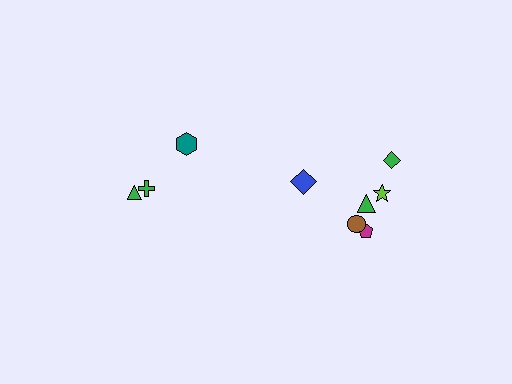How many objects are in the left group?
There are 3 objects.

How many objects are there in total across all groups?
There are 9 objects.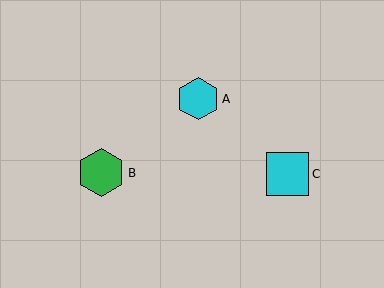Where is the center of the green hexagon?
The center of the green hexagon is at (101, 173).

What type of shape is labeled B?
Shape B is a green hexagon.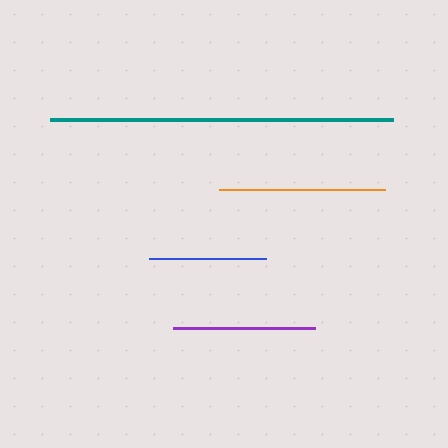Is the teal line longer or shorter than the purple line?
The teal line is longer than the purple line.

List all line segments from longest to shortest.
From longest to shortest: teal, orange, purple, blue.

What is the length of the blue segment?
The blue segment is approximately 116 pixels long.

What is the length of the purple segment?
The purple segment is approximately 142 pixels long.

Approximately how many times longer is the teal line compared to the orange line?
The teal line is approximately 2.1 times the length of the orange line.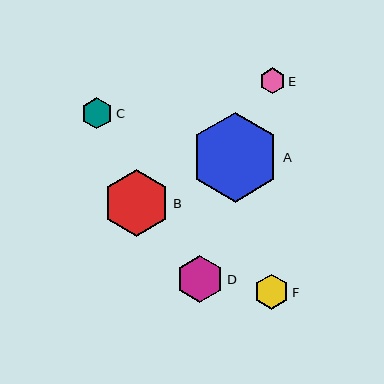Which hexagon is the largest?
Hexagon A is the largest with a size of approximately 90 pixels.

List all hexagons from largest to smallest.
From largest to smallest: A, B, D, F, C, E.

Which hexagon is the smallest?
Hexagon E is the smallest with a size of approximately 26 pixels.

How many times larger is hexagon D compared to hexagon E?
Hexagon D is approximately 1.8 times the size of hexagon E.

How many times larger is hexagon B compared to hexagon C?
Hexagon B is approximately 2.1 times the size of hexagon C.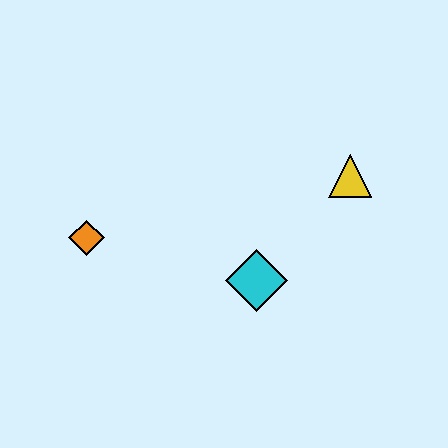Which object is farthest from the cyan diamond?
The orange diamond is farthest from the cyan diamond.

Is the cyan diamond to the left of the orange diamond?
No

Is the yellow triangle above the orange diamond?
Yes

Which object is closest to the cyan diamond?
The yellow triangle is closest to the cyan diamond.